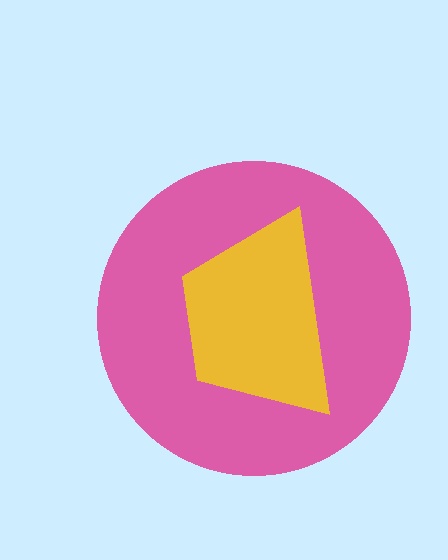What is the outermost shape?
The pink circle.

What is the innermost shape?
The yellow trapezoid.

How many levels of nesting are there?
2.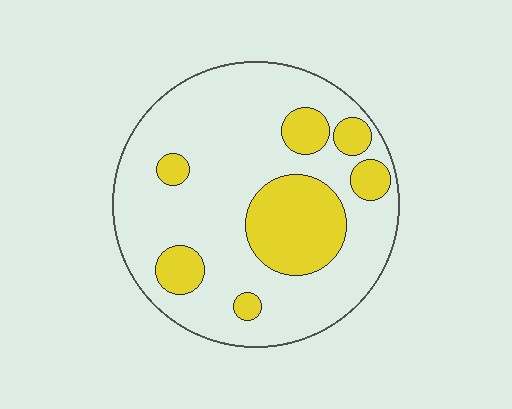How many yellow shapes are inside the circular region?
7.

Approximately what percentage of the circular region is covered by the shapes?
Approximately 25%.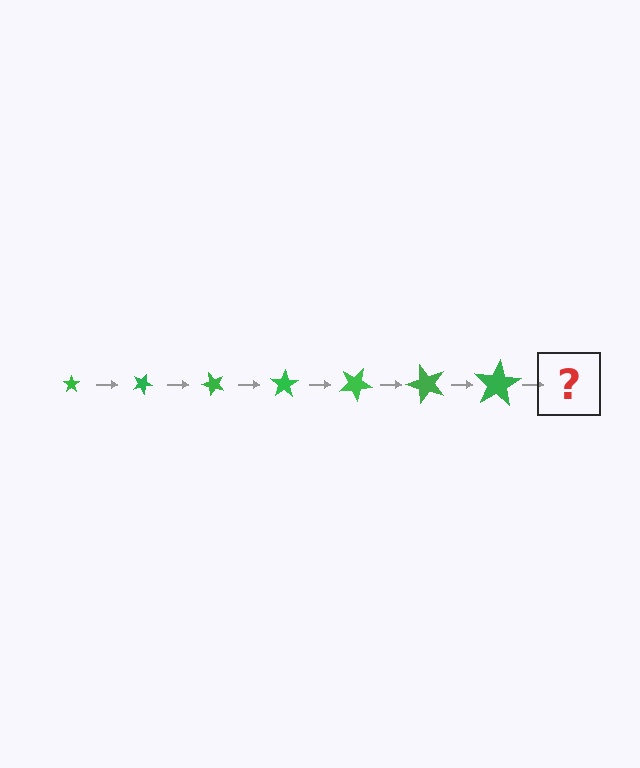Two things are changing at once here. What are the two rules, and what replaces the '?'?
The two rules are that the star grows larger each step and it rotates 25 degrees each step. The '?' should be a star, larger than the previous one and rotated 175 degrees from the start.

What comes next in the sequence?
The next element should be a star, larger than the previous one and rotated 175 degrees from the start.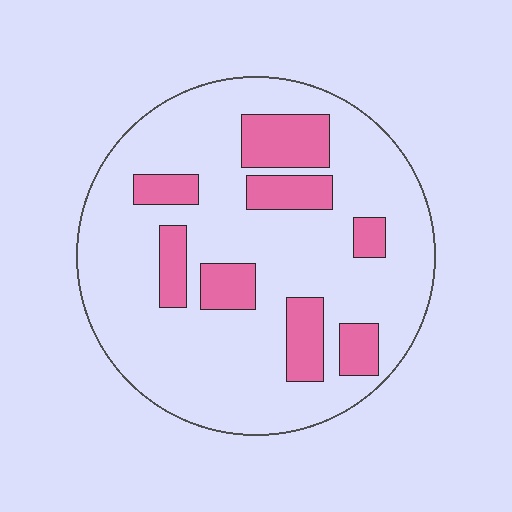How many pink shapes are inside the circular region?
8.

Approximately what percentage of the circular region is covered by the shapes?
Approximately 20%.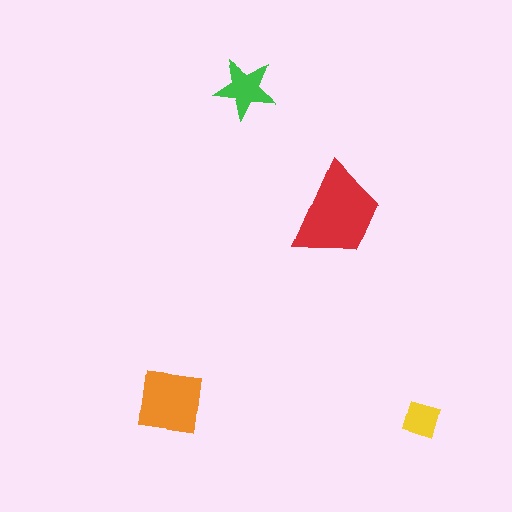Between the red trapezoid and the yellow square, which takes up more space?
The red trapezoid.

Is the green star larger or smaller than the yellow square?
Larger.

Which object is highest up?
The green star is topmost.